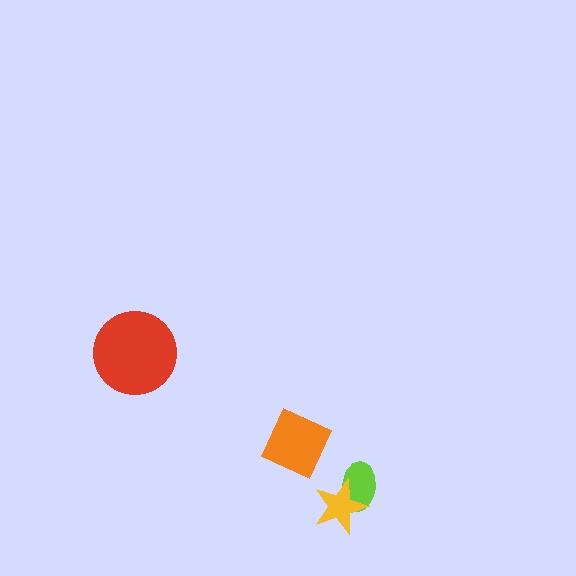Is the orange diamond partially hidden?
No, no other shape covers it.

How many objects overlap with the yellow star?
1 object overlaps with the yellow star.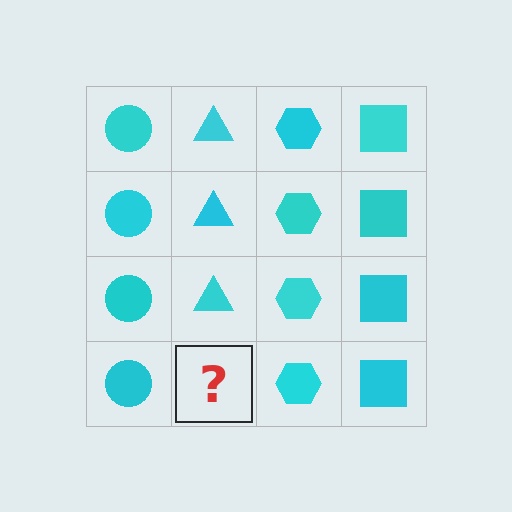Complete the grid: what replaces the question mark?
The question mark should be replaced with a cyan triangle.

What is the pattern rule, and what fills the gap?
The rule is that each column has a consistent shape. The gap should be filled with a cyan triangle.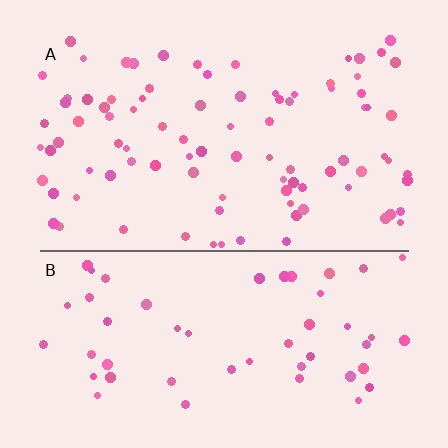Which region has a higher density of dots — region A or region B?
A (the top).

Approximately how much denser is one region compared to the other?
Approximately 1.7× — region A over region B.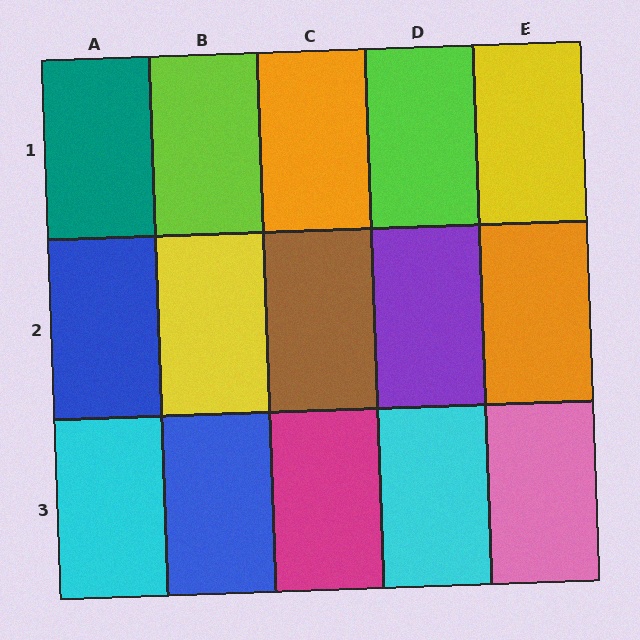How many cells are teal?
1 cell is teal.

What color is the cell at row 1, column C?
Orange.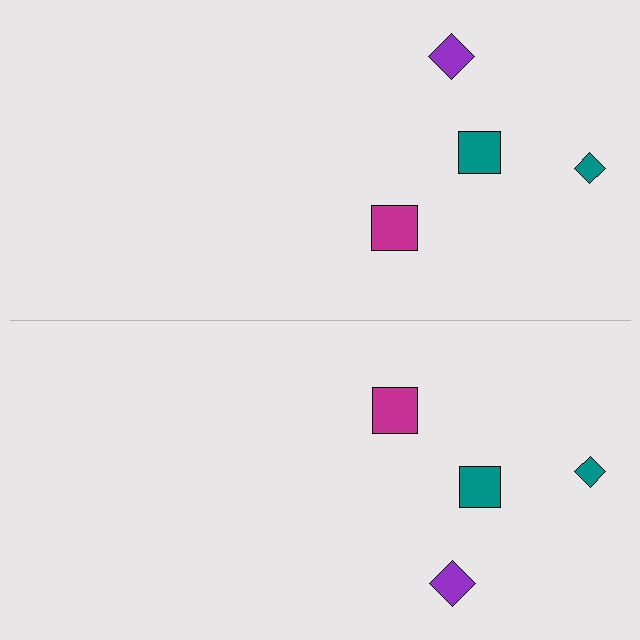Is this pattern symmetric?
Yes, this pattern has bilateral (reflection) symmetry.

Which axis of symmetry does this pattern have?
The pattern has a horizontal axis of symmetry running through the center of the image.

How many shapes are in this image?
There are 8 shapes in this image.